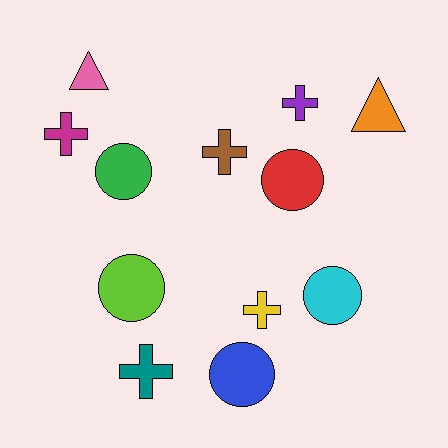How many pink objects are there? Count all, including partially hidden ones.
There is 1 pink object.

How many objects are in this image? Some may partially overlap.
There are 12 objects.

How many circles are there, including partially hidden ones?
There are 5 circles.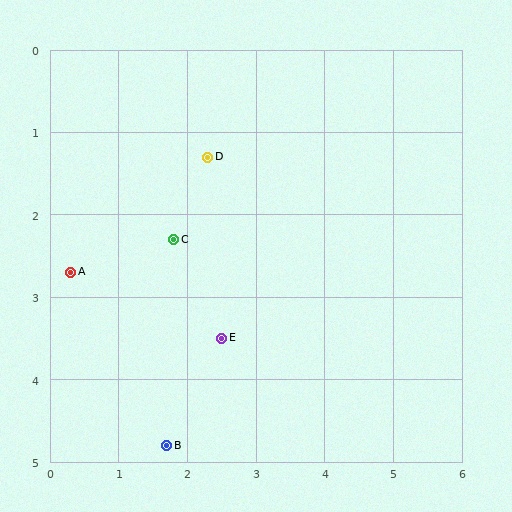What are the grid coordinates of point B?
Point B is at approximately (1.7, 4.8).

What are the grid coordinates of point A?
Point A is at approximately (0.3, 2.7).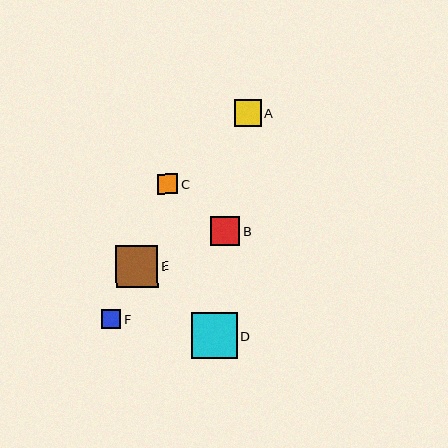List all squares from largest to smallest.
From largest to smallest: D, E, B, A, C, F.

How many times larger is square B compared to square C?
Square B is approximately 1.4 times the size of square C.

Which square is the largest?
Square D is the largest with a size of approximately 46 pixels.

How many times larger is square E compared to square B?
Square E is approximately 1.5 times the size of square B.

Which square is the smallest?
Square F is the smallest with a size of approximately 19 pixels.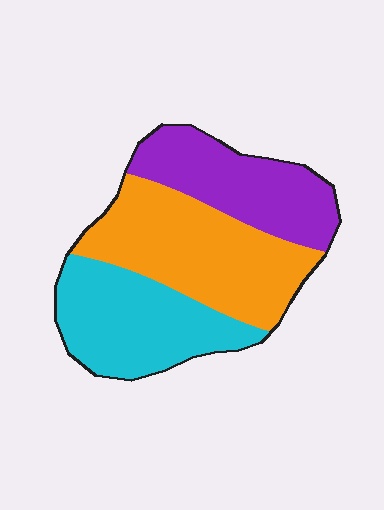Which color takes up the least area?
Purple, at roughly 30%.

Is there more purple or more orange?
Orange.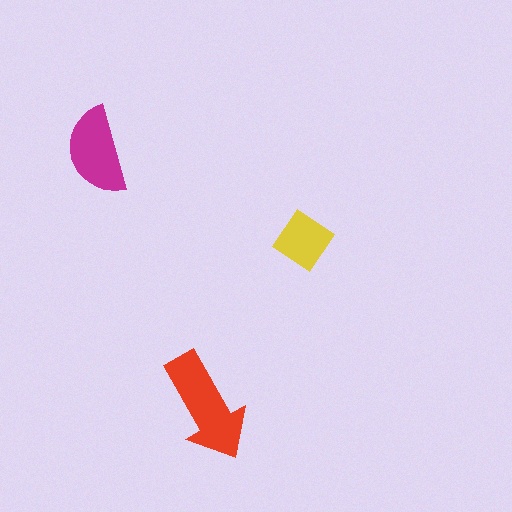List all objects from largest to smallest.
The red arrow, the magenta semicircle, the yellow diamond.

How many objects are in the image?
There are 3 objects in the image.